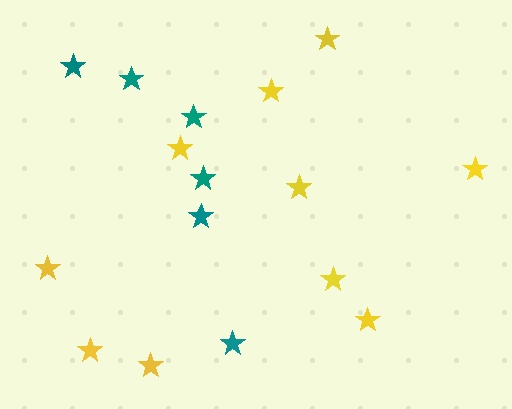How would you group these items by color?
There are 2 groups: one group of teal stars (6) and one group of yellow stars (10).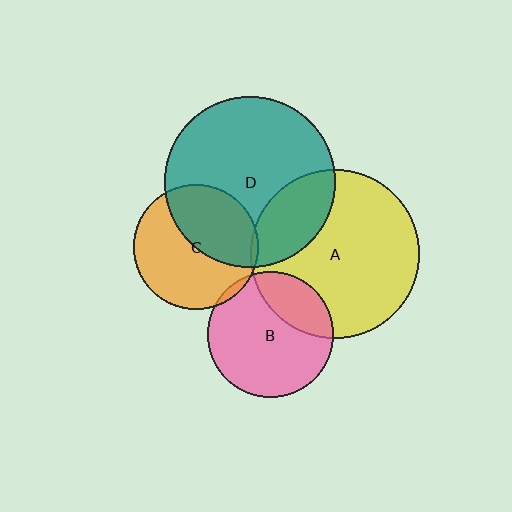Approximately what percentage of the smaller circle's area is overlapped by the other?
Approximately 25%.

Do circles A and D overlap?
Yes.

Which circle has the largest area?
Circle D (teal).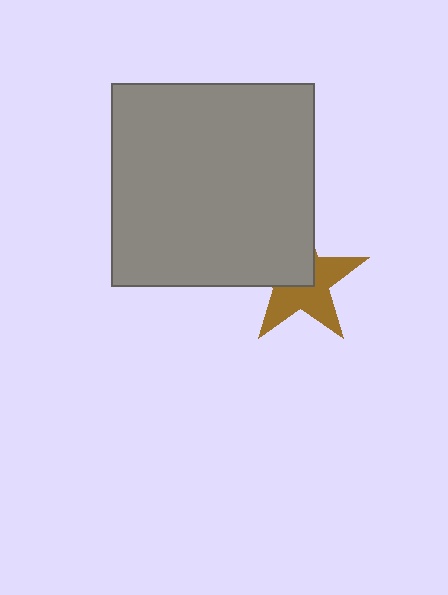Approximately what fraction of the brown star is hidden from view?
Roughly 45% of the brown star is hidden behind the gray square.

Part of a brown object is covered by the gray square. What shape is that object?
It is a star.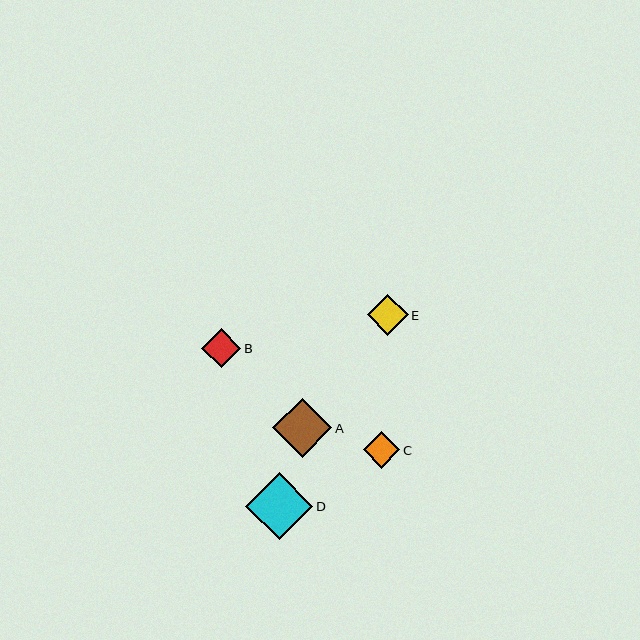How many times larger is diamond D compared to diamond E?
Diamond D is approximately 1.6 times the size of diamond E.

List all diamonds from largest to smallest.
From largest to smallest: D, A, E, B, C.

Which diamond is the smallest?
Diamond C is the smallest with a size of approximately 37 pixels.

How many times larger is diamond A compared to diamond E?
Diamond A is approximately 1.4 times the size of diamond E.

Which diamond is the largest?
Diamond D is the largest with a size of approximately 67 pixels.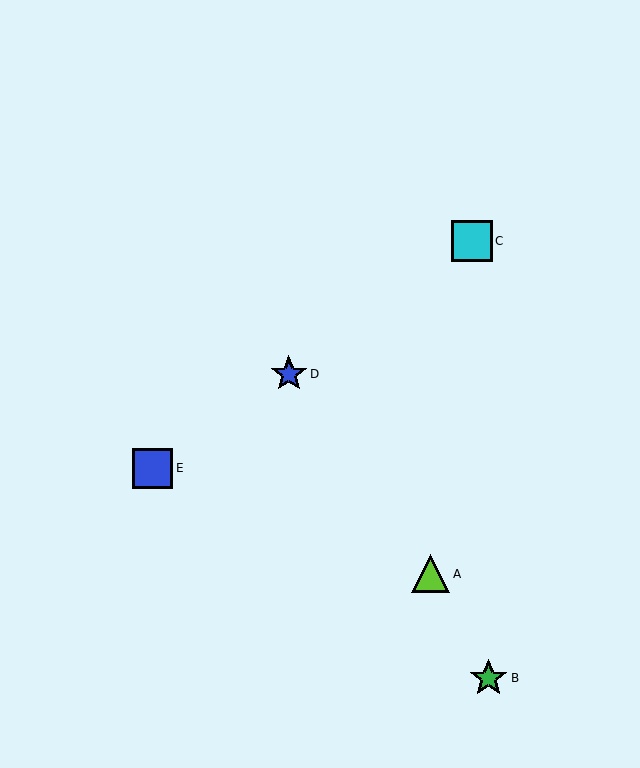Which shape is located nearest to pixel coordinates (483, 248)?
The cyan square (labeled C) at (472, 241) is nearest to that location.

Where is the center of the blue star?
The center of the blue star is at (289, 374).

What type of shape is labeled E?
Shape E is a blue square.